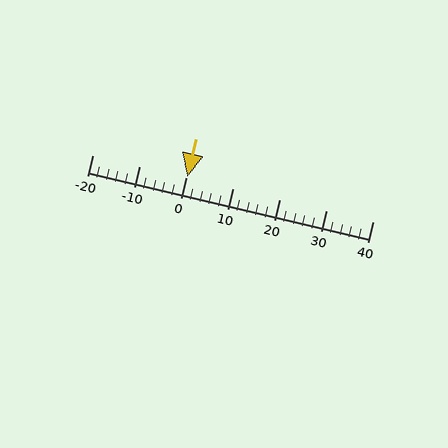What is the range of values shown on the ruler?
The ruler shows values from -20 to 40.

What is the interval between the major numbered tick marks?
The major tick marks are spaced 10 units apart.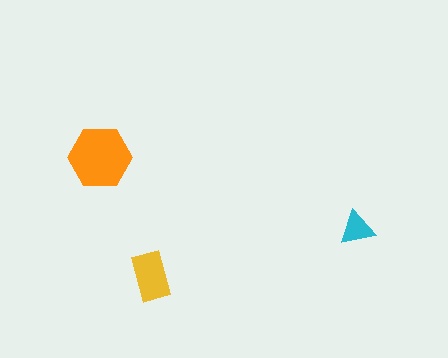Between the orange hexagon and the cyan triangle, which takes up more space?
The orange hexagon.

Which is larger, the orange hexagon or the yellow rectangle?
The orange hexagon.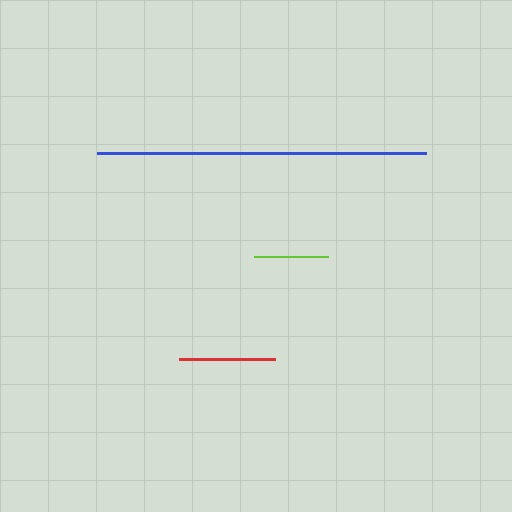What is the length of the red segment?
The red segment is approximately 97 pixels long.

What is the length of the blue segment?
The blue segment is approximately 329 pixels long.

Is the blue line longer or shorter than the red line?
The blue line is longer than the red line.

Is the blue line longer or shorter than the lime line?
The blue line is longer than the lime line.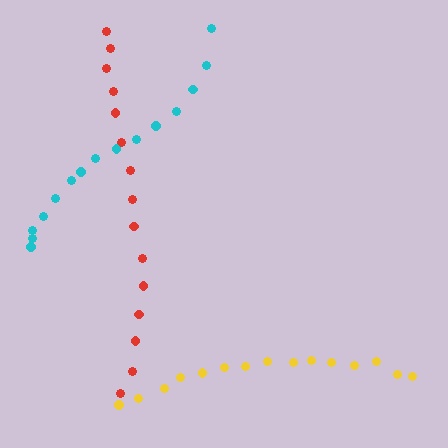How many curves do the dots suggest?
There are 3 distinct paths.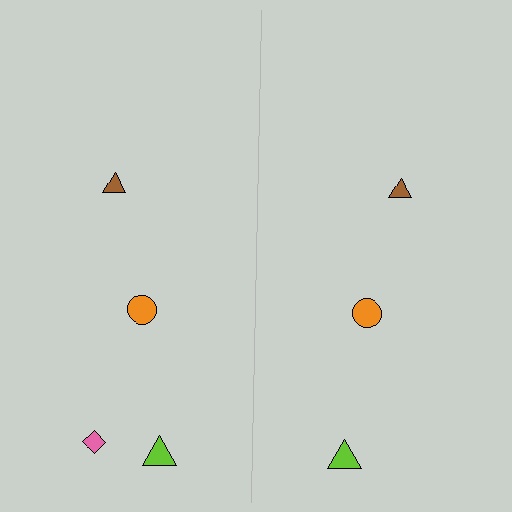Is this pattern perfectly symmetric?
No, the pattern is not perfectly symmetric. A pink diamond is missing from the right side.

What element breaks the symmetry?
A pink diamond is missing from the right side.